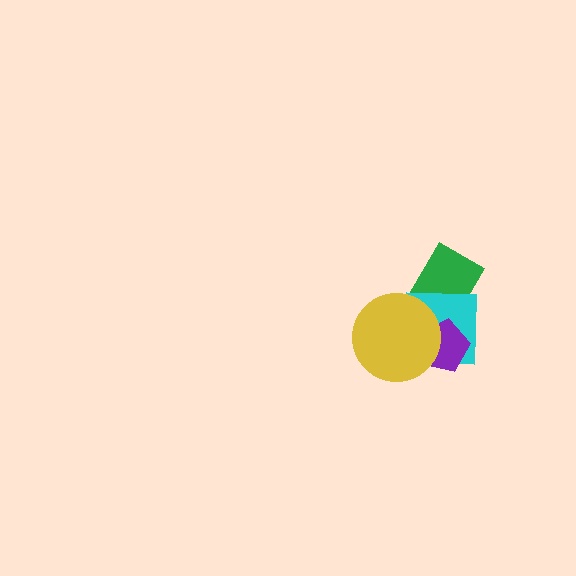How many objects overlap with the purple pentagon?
3 objects overlap with the purple pentagon.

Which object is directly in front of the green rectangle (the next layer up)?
The cyan square is directly in front of the green rectangle.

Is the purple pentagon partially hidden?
Yes, it is partially covered by another shape.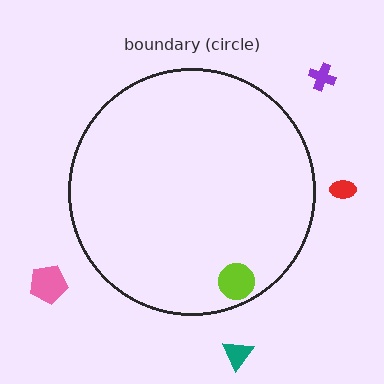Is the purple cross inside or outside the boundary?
Outside.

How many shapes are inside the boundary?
1 inside, 4 outside.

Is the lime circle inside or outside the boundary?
Inside.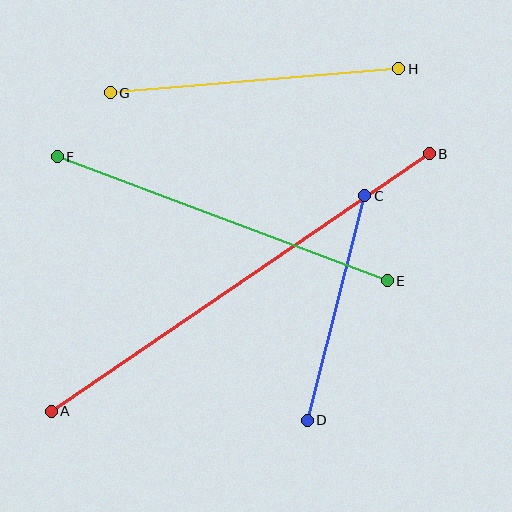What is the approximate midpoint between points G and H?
The midpoint is at approximately (254, 81) pixels.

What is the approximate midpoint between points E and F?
The midpoint is at approximately (222, 219) pixels.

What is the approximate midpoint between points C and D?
The midpoint is at approximately (336, 308) pixels.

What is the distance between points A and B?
The distance is approximately 458 pixels.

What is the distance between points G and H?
The distance is approximately 289 pixels.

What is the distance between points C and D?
The distance is approximately 232 pixels.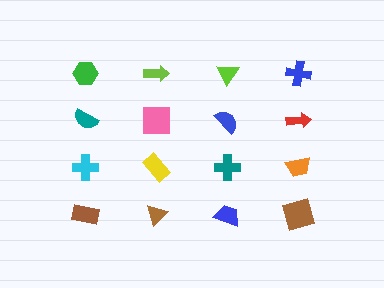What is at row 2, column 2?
A pink square.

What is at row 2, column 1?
A teal semicircle.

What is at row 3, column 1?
A cyan cross.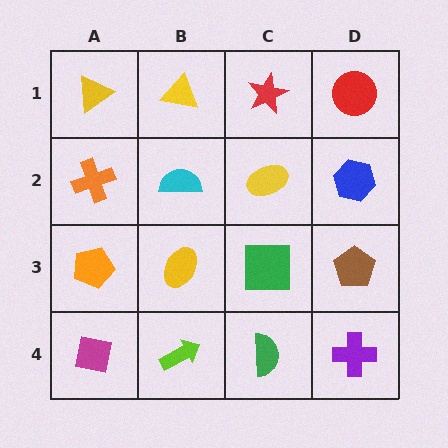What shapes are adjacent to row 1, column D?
A blue hexagon (row 2, column D), a red star (row 1, column C).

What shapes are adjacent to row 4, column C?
A green square (row 3, column C), a lime arrow (row 4, column B), a purple cross (row 4, column D).